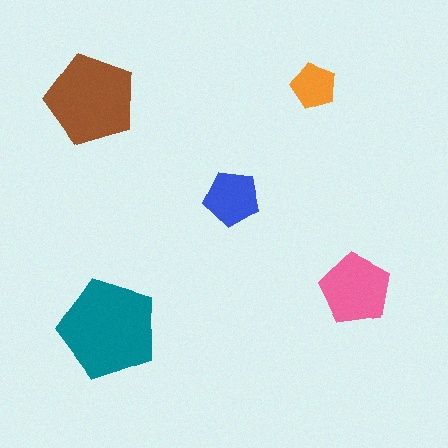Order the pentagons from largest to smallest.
the teal one, the brown one, the pink one, the blue one, the orange one.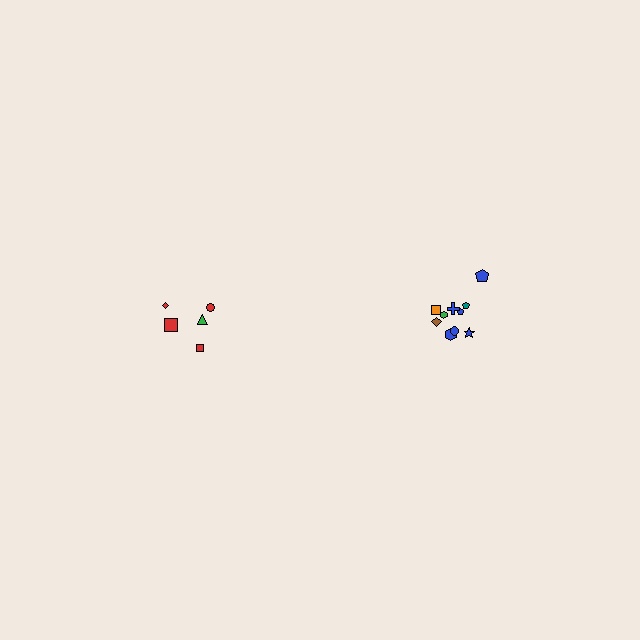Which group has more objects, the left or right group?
The right group.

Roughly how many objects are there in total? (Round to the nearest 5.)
Roughly 15 objects in total.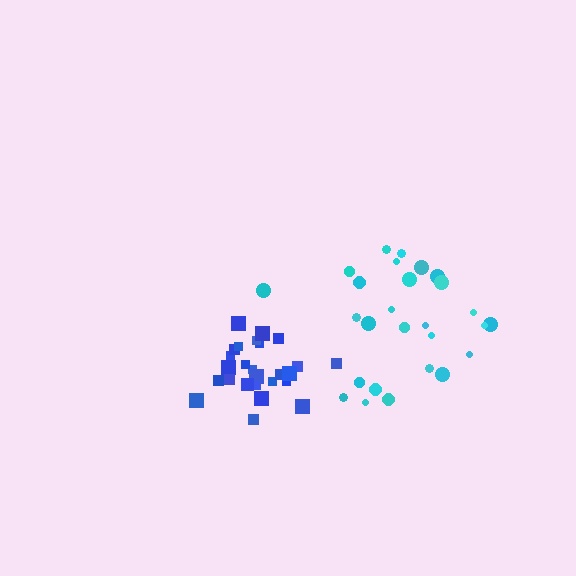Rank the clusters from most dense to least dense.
blue, cyan.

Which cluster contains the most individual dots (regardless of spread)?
Cyan (27).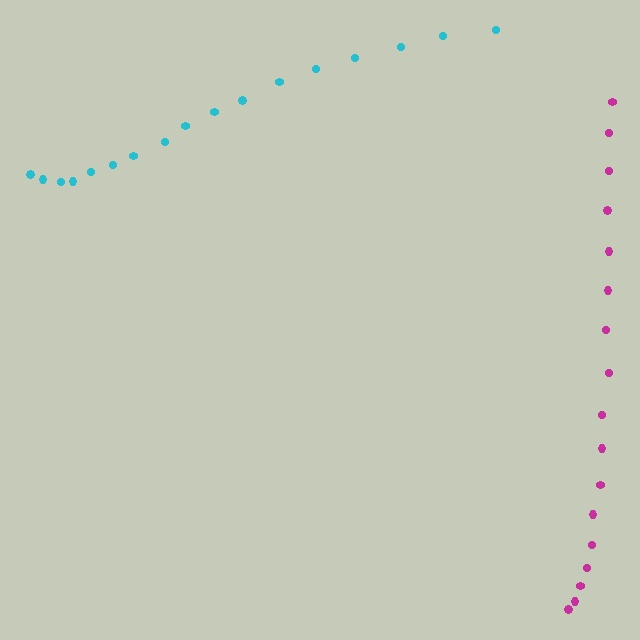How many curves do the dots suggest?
There are 2 distinct paths.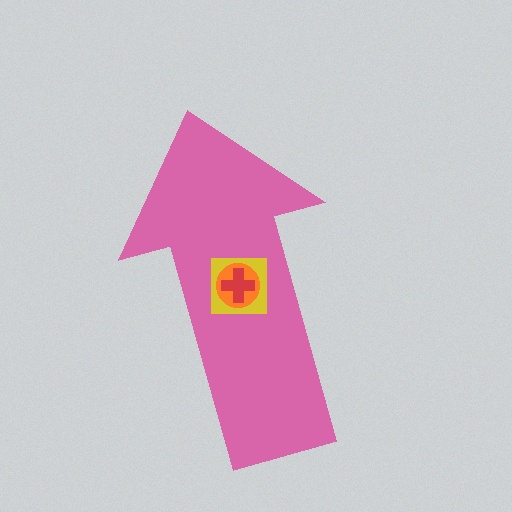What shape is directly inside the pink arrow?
The yellow square.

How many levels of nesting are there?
4.